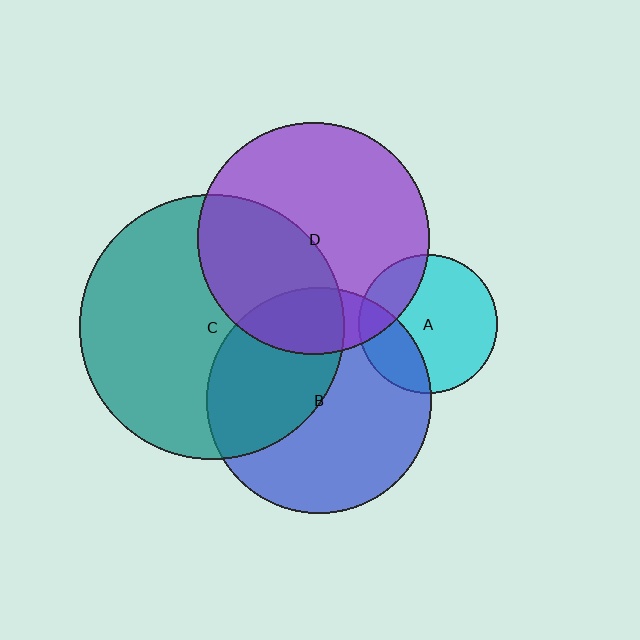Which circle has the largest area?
Circle C (teal).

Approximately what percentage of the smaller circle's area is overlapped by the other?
Approximately 20%.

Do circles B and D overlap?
Yes.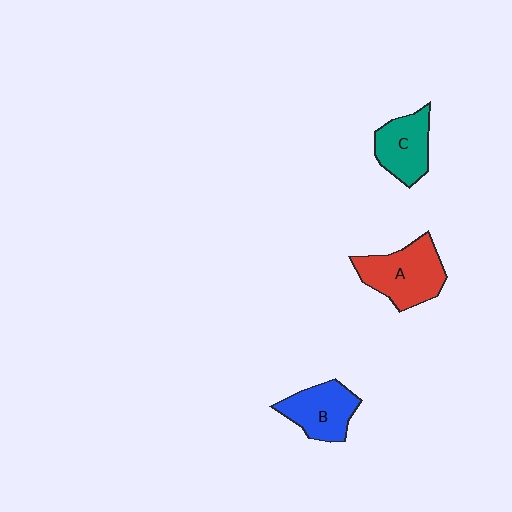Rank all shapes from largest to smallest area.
From largest to smallest: A (red), B (blue), C (teal).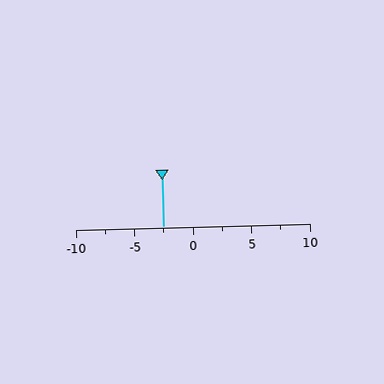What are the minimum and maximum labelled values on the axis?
The axis runs from -10 to 10.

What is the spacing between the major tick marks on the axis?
The major ticks are spaced 5 apart.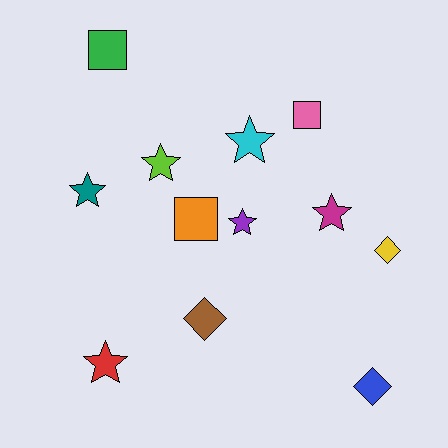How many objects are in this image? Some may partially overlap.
There are 12 objects.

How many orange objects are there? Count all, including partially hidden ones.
There is 1 orange object.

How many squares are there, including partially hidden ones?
There are 3 squares.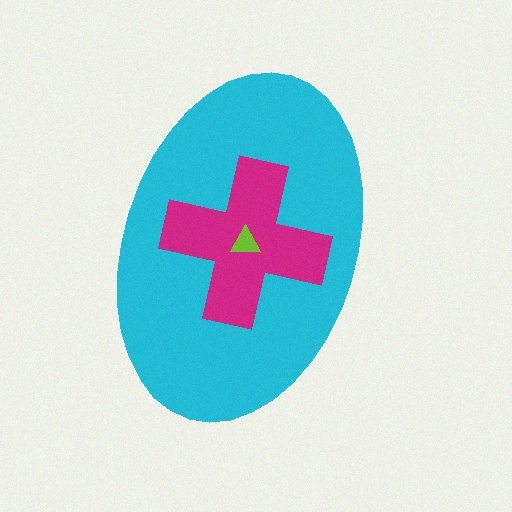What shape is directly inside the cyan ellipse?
The magenta cross.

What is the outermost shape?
The cyan ellipse.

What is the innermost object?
The lime triangle.